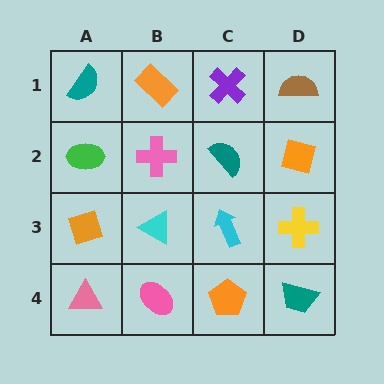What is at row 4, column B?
A pink ellipse.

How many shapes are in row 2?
4 shapes.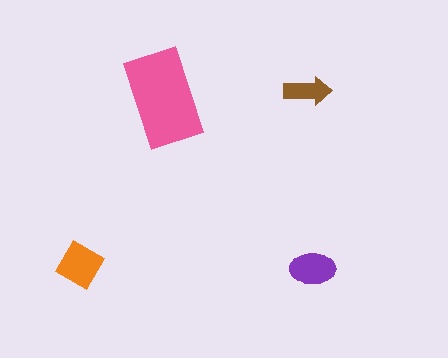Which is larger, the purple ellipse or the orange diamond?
The orange diamond.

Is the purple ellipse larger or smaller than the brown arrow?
Larger.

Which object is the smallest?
The brown arrow.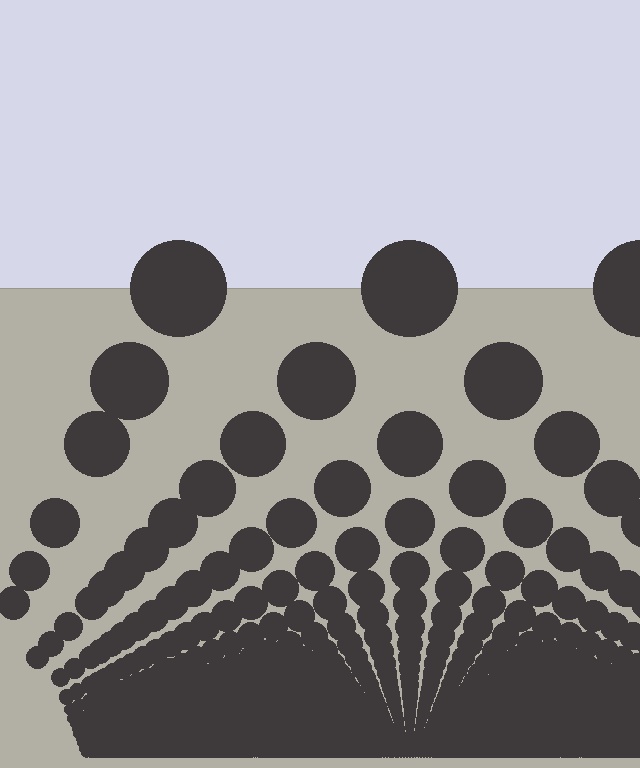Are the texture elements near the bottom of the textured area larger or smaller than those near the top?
Smaller. The gradient is inverted — elements near the bottom are smaller and denser.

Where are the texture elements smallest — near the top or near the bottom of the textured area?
Near the bottom.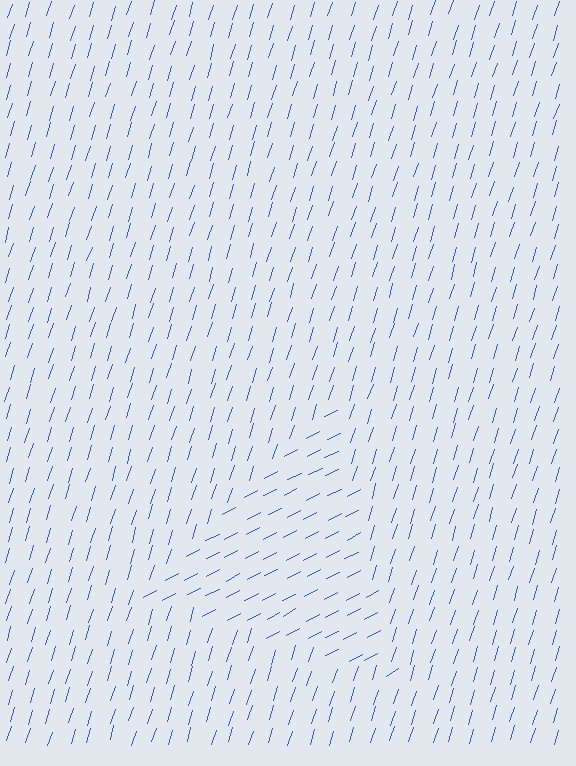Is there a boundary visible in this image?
Yes, there is a texture boundary formed by a change in line orientation.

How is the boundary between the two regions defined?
The boundary is defined purely by a change in line orientation (approximately 45 degrees difference). All lines are the same color and thickness.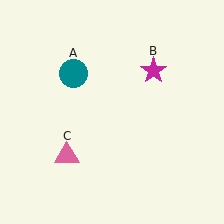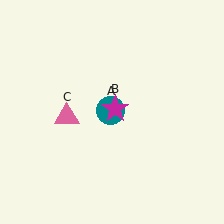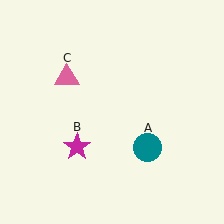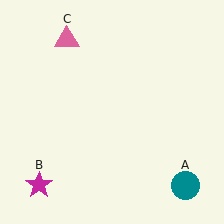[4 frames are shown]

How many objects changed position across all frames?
3 objects changed position: teal circle (object A), magenta star (object B), pink triangle (object C).